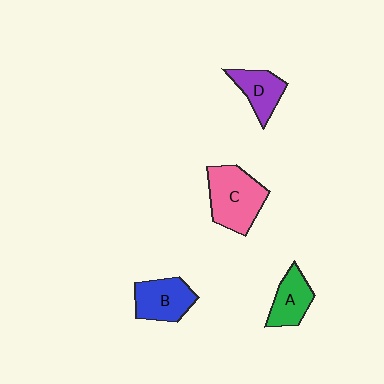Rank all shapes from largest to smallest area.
From largest to smallest: C (pink), B (blue), A (green), D (purple).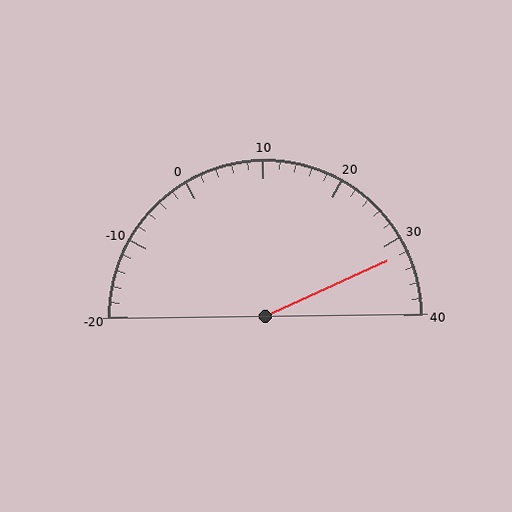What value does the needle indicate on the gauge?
The needle indicates approximately 32.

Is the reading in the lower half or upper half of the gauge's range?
The reading is in the upper half of the range (-20 to 40).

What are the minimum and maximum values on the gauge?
The gauge ranges from -20 to 40.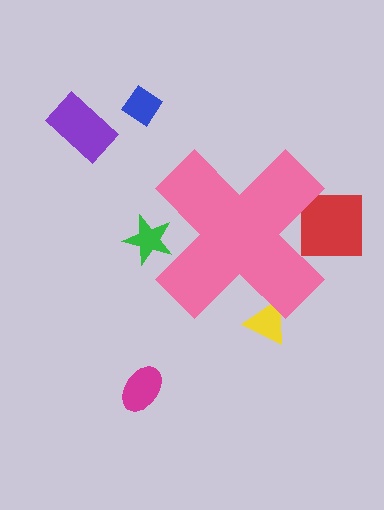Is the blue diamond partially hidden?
No, the blue diamond is fully visible.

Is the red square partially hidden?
Yes, the red square is partially hidden behind the pink cross.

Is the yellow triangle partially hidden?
Yes, the yellow triangle is partially hidden behind the pink cross.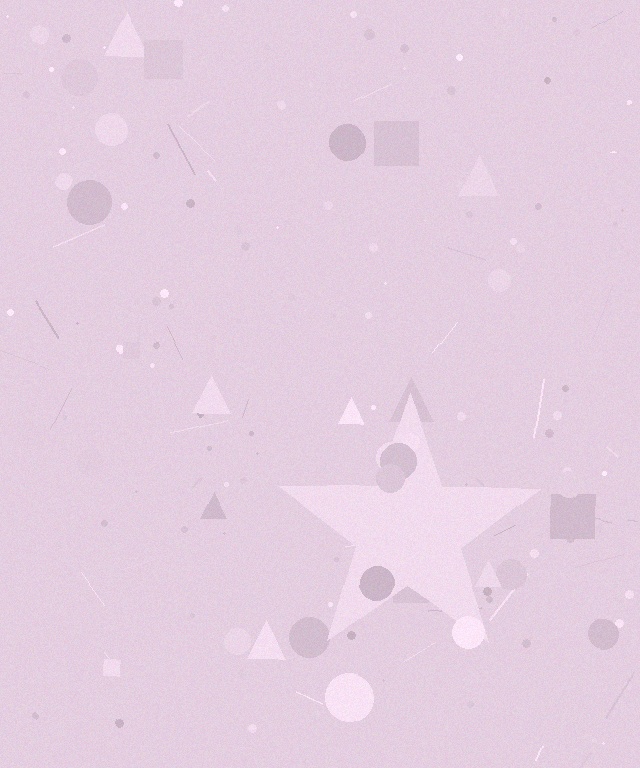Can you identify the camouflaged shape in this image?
The camouflaged shape is a star.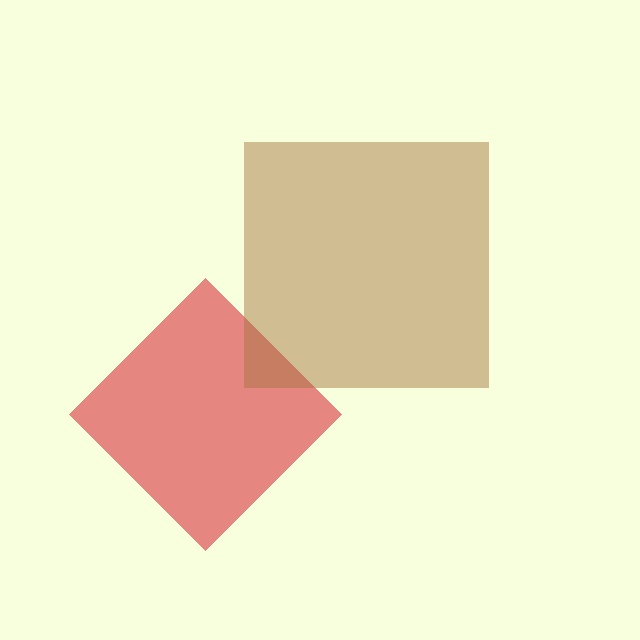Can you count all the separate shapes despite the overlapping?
Yes, there are 2 separate shapes.